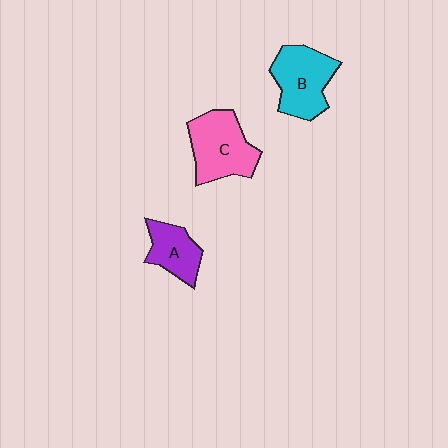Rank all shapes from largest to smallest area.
From largest to smallest: C (pink), B (cyan), A (purple).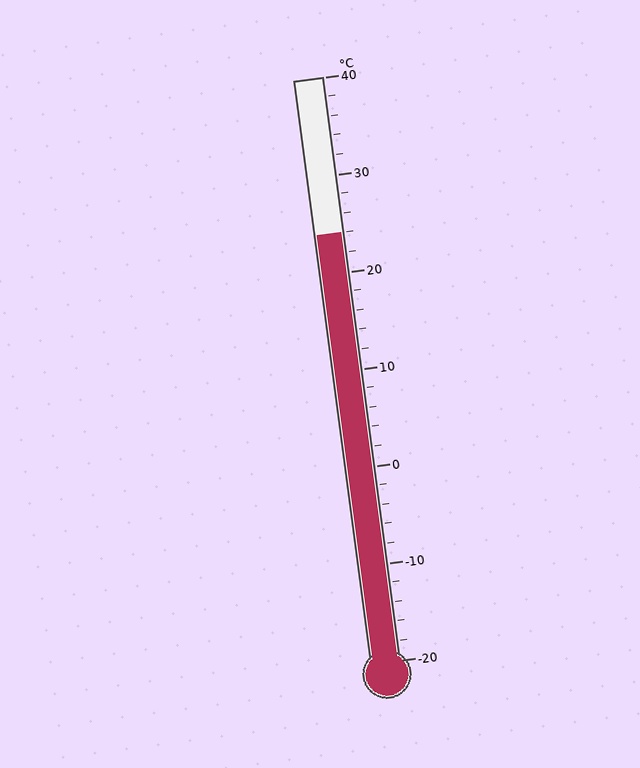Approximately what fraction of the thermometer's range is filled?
The thermometer is filled to approximately 75% of its range.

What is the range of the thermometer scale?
The thermometer scale ranges from -20°C to 40°C.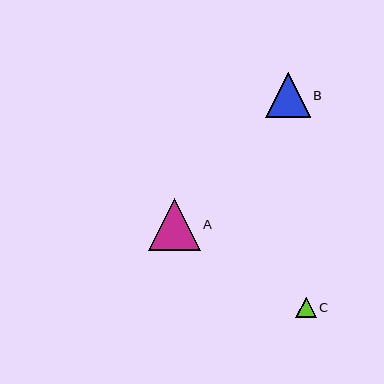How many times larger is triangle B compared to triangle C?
Triangle B is approximately 2.2 times the size of triangle C.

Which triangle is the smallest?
Triangle C is the smallest with a size of approximately 20 pixels.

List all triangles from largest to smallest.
From largest to smallest: A, B, C.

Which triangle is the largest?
Triangle A is the largest with a size of approximately 52 pixels.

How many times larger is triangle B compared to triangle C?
Triangle B is approximately 2.2 times the size of triangle C.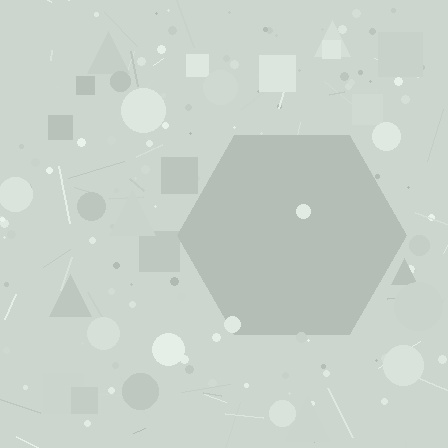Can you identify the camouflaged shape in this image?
The camouflaged shape is a hexagon.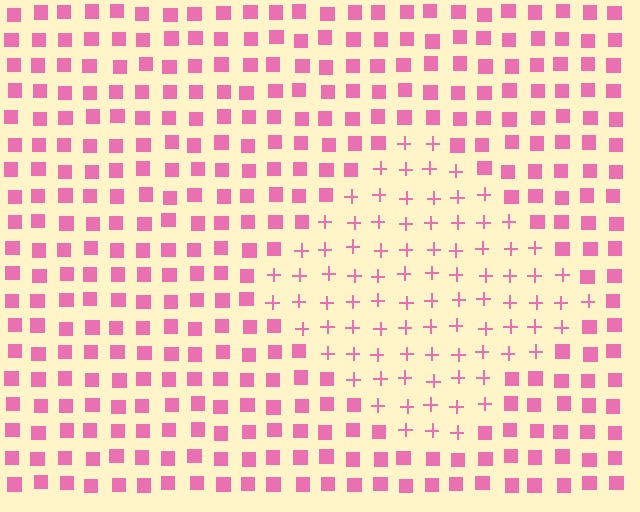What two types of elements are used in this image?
The image uses plus signs inside the diamond region and squares outside it.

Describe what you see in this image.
The image is filled with small pink elements arranged in a uniform grid. A diamond-shaped region contains plus signs, while the surrounding area contains squares. The boundary is defined purely by the change in element shape.